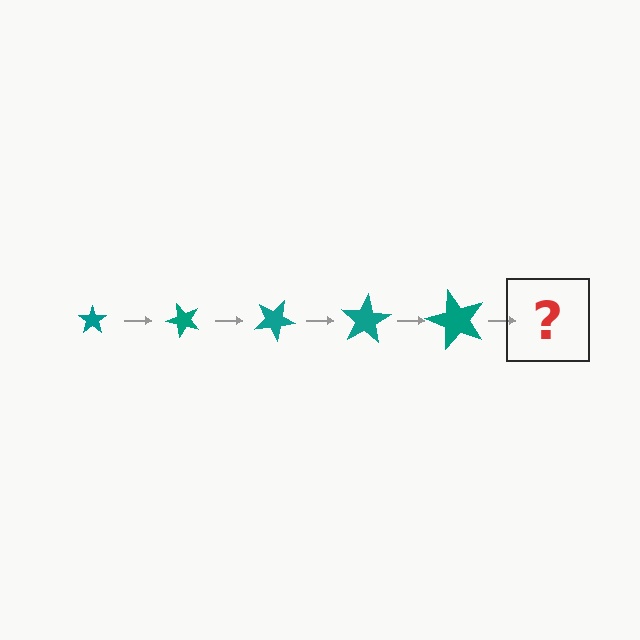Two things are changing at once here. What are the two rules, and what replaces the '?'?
The two rules are that the star grows larger each step and it rotates 50 degrees each step. The '?' should be a star, larger than the previous one and rotated 250 degrees from the start.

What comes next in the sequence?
The next element should be a star, larger than the previous one and rotated 250 degrees from the start.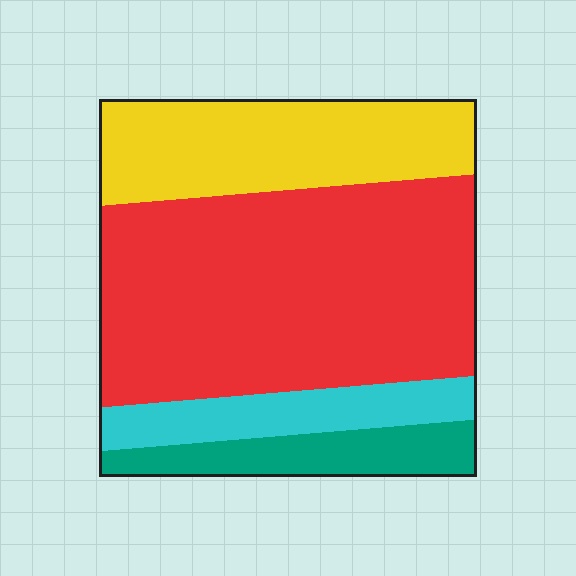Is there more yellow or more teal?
Yellow.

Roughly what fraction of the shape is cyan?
Cyan takes up less than a quarter of the shape.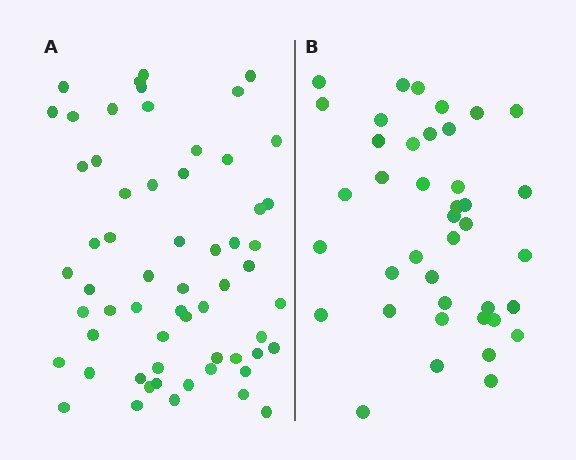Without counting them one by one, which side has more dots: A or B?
Region A (the left region) has more dots.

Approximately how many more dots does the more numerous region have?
Region A has approximately 20 more dots than region B.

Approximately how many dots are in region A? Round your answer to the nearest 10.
About 60 dots.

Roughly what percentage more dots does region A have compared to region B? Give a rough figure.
About 50% more.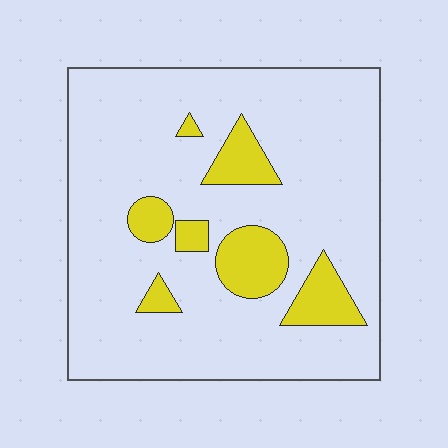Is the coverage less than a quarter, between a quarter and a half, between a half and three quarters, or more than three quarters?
Less than a quarter.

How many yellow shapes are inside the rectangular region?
7.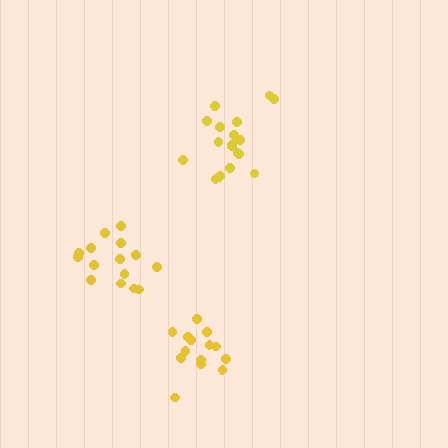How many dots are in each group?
Group 1: 15 dots, Group 2: 19 dots, Group 3: 14 dots (48 total).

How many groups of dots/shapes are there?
There are 3 groups.